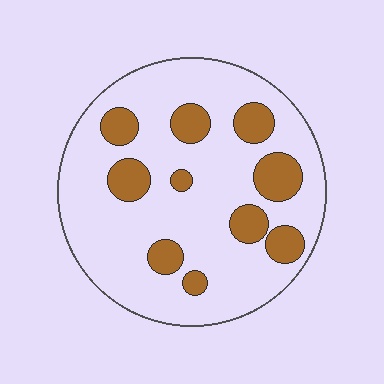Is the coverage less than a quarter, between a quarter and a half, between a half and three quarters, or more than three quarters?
Less than a quarter.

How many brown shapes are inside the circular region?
10.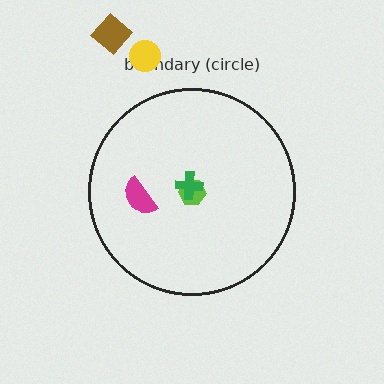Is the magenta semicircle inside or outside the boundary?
Inside.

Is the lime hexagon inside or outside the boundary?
Inside.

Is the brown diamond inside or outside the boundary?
Outside.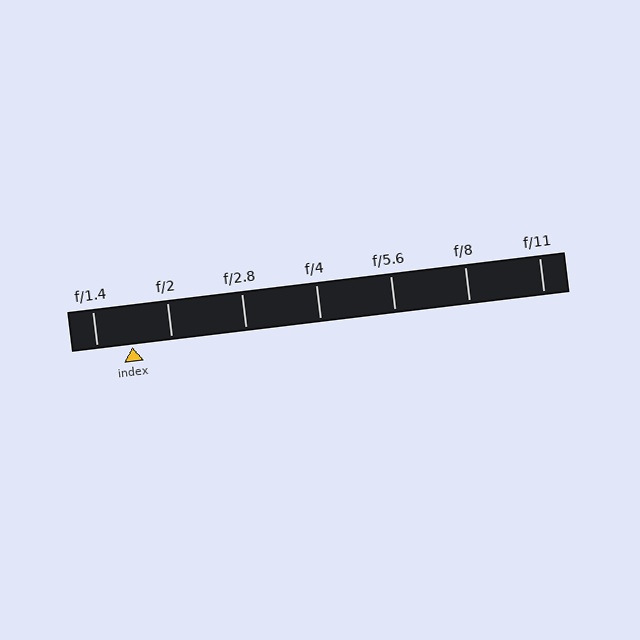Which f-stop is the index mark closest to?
The index mark is closest to f/1.4.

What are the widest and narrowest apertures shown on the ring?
The widest aperture shown is f/1.4 and the narrowest is f/11.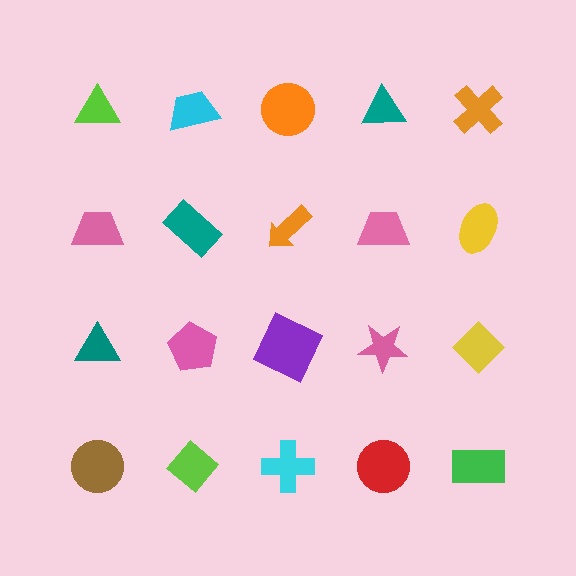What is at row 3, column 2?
A pink pentagon.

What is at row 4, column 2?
A lime diamond.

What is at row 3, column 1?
A teal triangle.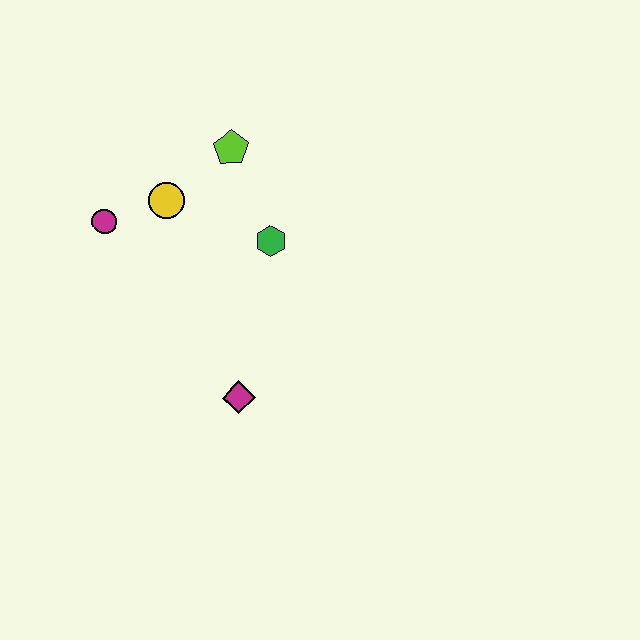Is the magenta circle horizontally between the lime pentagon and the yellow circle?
No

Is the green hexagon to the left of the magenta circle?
No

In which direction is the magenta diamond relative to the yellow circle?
The magenta diamond is below the yellow circle.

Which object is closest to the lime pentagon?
The yellow circle is closest to the lime pentagon.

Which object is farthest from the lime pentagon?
The magenta diamond is farthest from the lime pentagon.